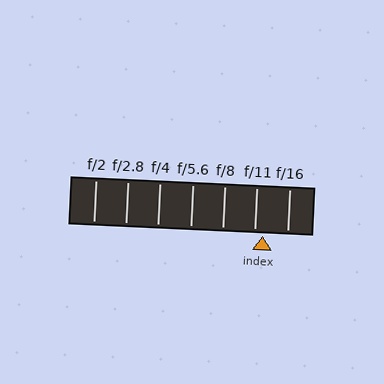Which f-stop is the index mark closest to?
The index mark is closest to f/11.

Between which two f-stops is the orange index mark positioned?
The index mark is between f/11 and f/16.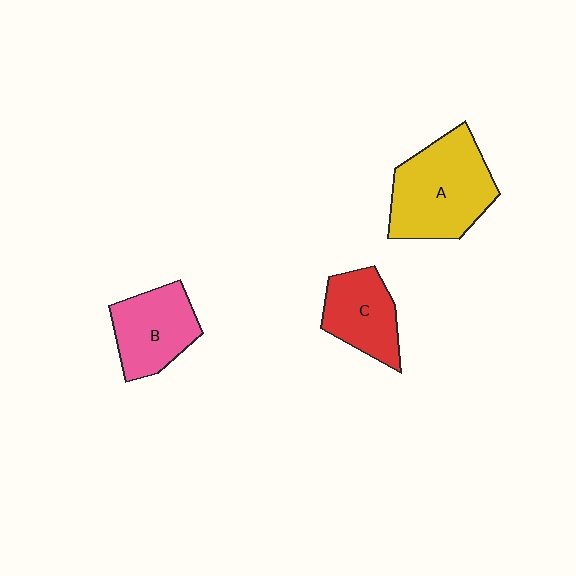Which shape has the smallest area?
Shape C (red).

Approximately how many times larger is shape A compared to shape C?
Approximately 1.6 times.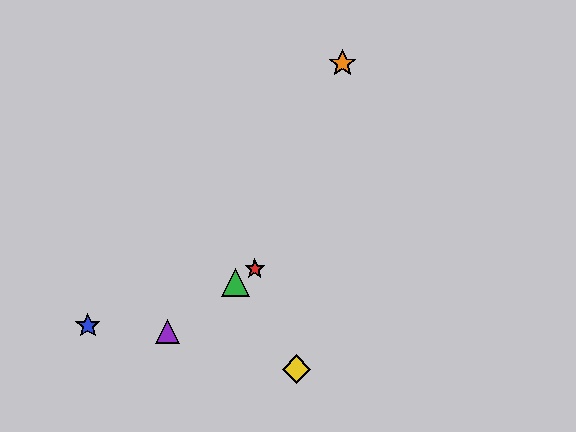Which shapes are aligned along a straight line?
The red star, the green triangle, the purple triangle are aligned along a straight line.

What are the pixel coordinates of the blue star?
The blue star is at (88, 326).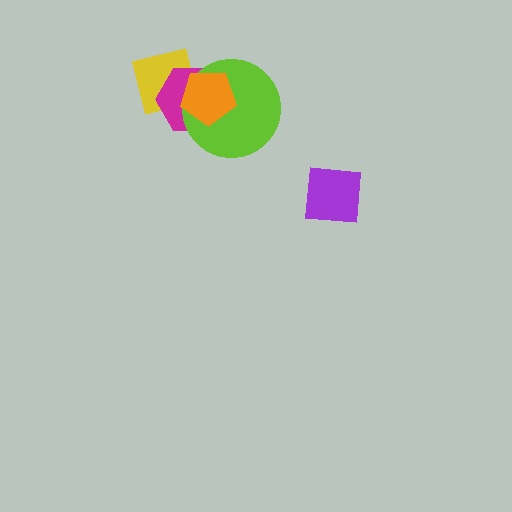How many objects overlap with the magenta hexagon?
3 objects overlap with the magenta hexagon.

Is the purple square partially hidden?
No, no other shape covers it.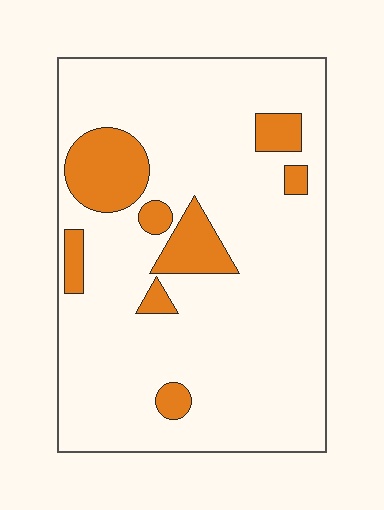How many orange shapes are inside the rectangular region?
8.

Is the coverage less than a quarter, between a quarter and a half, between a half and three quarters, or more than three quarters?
Less than a quarter.